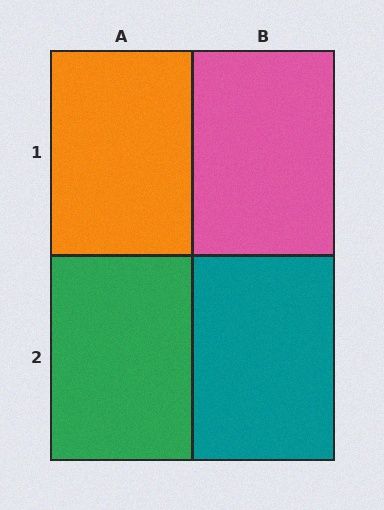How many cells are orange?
1 cell is orange.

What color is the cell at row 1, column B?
Pink.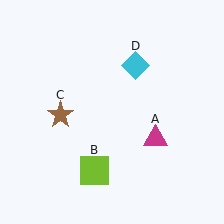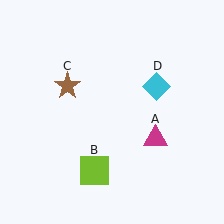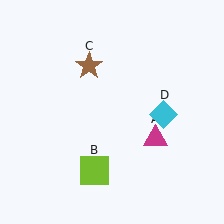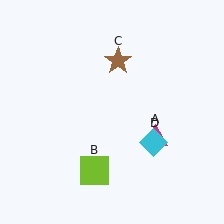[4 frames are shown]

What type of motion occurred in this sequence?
The brown star (object C), cyan diamond (object D) rotated clockwise around the center of the scene.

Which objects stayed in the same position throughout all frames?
Magenta triangle (object A) and lime square (object B) remained stationary.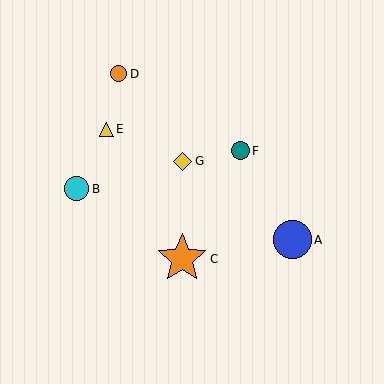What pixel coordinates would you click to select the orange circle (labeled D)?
Click at (119, 74) to select the orange circle D.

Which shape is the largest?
The orange star (labeled C) is the largest.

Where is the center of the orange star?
The center of the orange star is at (182, 259).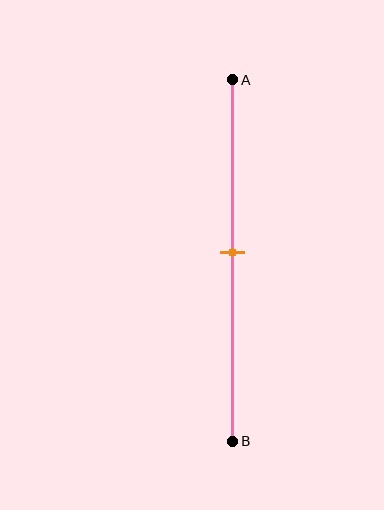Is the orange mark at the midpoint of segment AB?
Yes, the mark is approximately at the midpoint.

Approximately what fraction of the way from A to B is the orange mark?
The orange mark is approximately 50% of the way from A to B.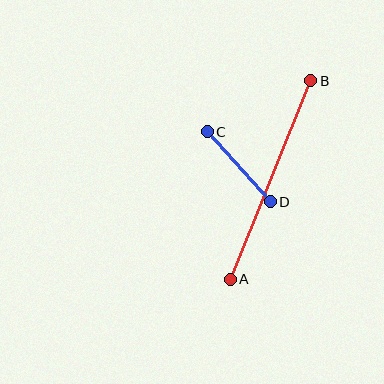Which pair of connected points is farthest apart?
Points A and B are farthest apart.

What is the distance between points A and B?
The distance is approximately 214 pixels.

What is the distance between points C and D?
The distance is approximately 94 pixels.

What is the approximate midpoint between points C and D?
The midpoint is at approximately (239, 167) pixels.